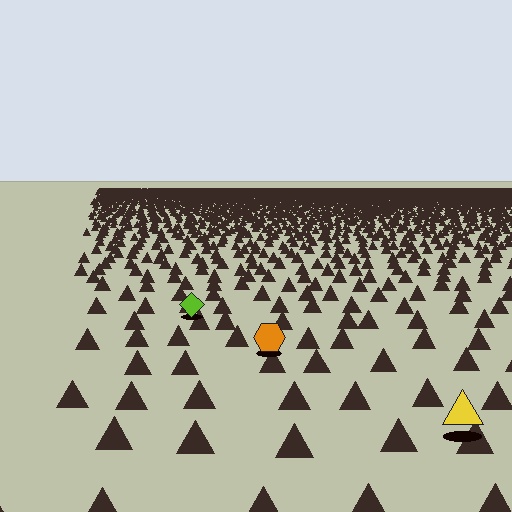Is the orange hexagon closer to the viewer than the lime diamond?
Yes. The orange hexagon is closer — you can tell from the texture gradient: the ground texture is coarser near it.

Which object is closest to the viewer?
The yellow triangle is closest. The texture marks near it are larger and more spread out.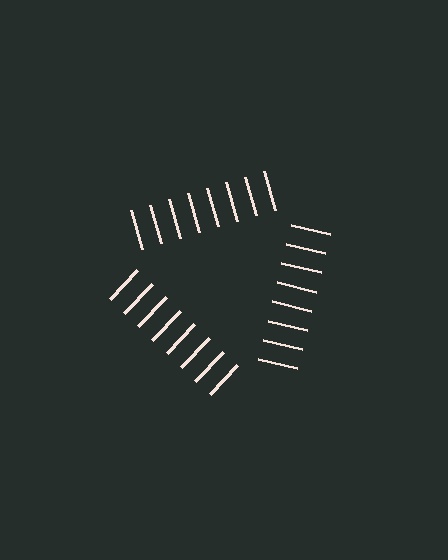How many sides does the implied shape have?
3 sides — the line-ends trace a triangle.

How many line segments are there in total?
24 — 8 along each of the 3 edges.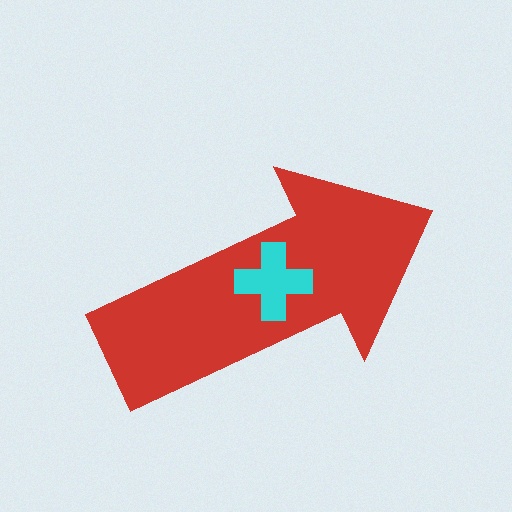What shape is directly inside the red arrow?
The cyan cross.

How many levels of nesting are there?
2.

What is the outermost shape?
The red arrow.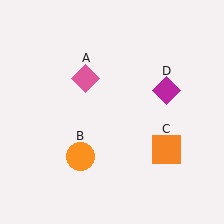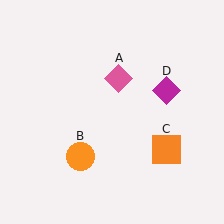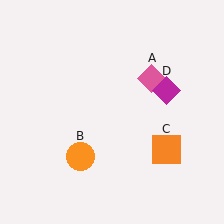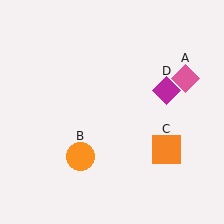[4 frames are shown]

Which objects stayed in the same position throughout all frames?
Orange circle (object B) and orange square (object C) and magenta diamond (object D) remained stationary.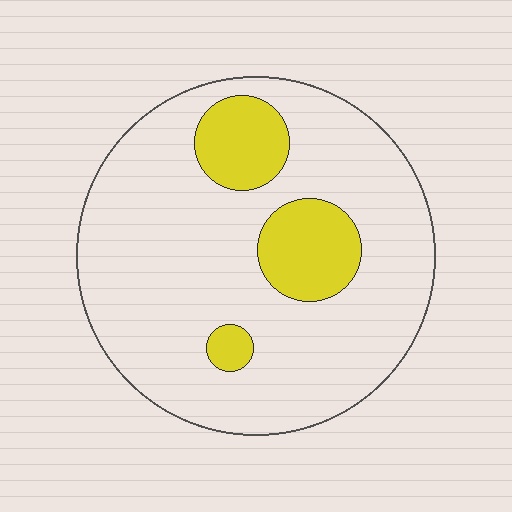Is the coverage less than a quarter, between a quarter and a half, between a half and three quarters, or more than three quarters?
Less than a quarter.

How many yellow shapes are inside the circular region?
3.